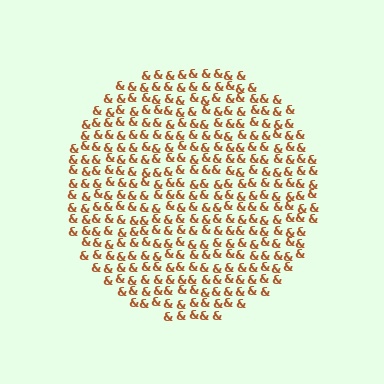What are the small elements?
The small elements are ampersands.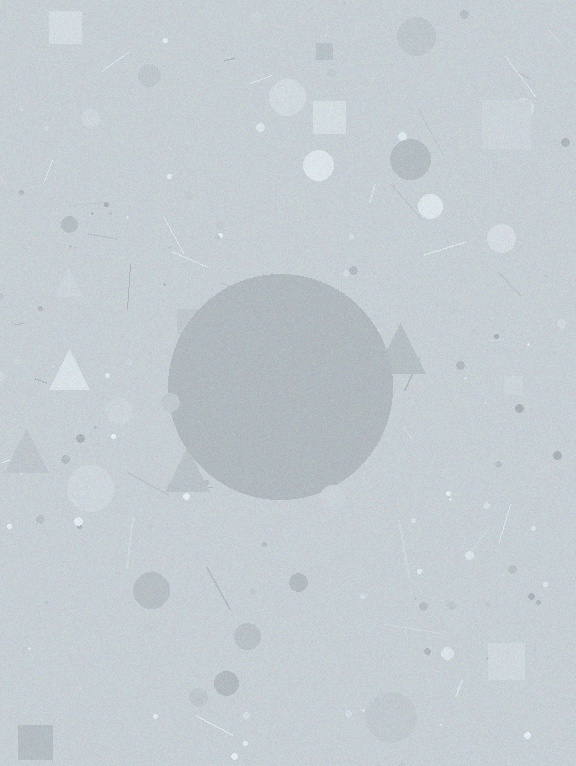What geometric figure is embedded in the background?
A circle is embedded in the background.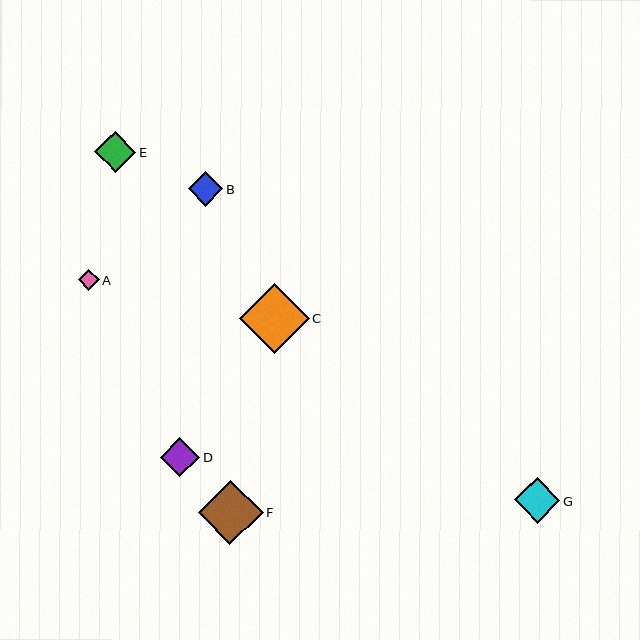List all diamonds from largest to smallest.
From largest to smallest: C, F, G, E, D, B, A.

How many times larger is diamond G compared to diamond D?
Diamond G is approximately 1.2 times the size of diamond D.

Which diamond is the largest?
Diamond C is the largest with a size of approximately 70 pixels.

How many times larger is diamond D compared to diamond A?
Diamond D is approximately 1.9 times the size of diamond A.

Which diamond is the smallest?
Diamond A is the smallest with a size of approximately 21 pixels.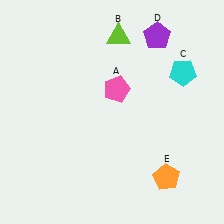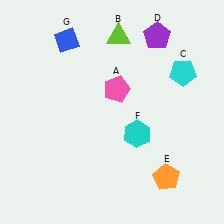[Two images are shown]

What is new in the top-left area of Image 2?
A blue diamond (G) was added in the top-left area of Image 2.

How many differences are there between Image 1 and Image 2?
There are 2 differences between the two images.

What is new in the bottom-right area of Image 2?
A cyan hexagon (F) was added in the bottom-right area of Image 2.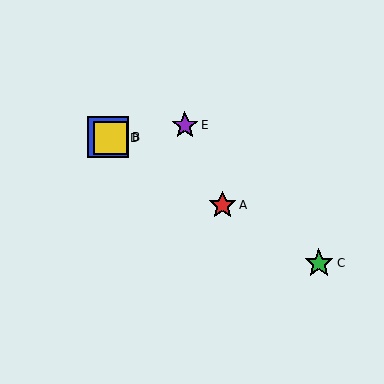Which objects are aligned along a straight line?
Objects A, B, C, D are aligned along a straight line.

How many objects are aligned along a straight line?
4 objects (A, B, C, D) are aligned along a straight line.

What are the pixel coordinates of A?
Object A is at (222, 205).